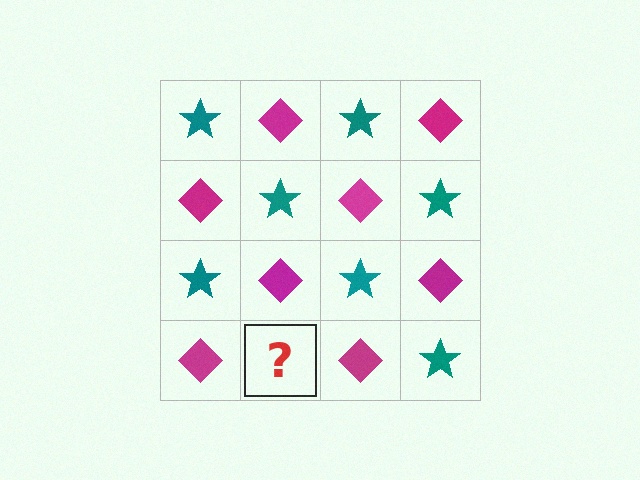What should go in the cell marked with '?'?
The missing cell should contain a teal star.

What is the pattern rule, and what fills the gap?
The rule is that it alternates teal star and magenta diamond in a checkerboard pattern. The gap should be filled with a teal star.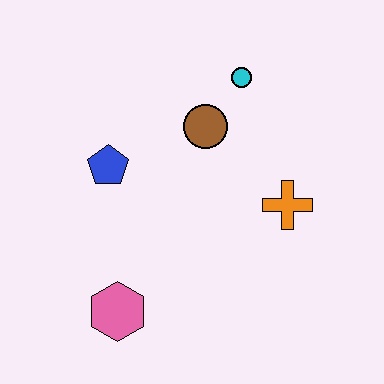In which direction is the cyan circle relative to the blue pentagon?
The cyan circle is to the right of the blue pentagon.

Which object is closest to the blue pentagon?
The brown circle is closest to the blue pentagon.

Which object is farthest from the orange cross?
The pink hexagon is farthest from the orange cross.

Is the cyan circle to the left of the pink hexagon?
No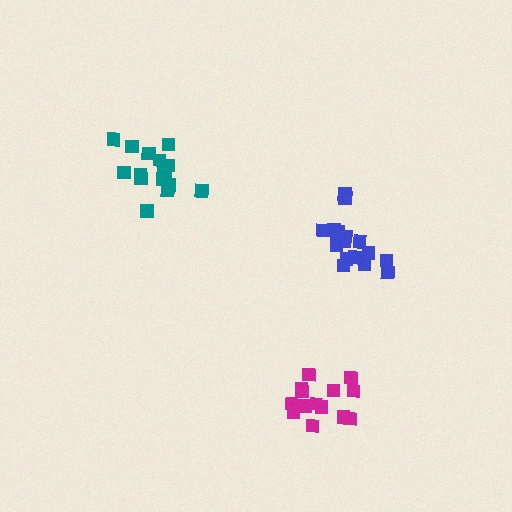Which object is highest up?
The teal cluster is topmost.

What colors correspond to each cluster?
The clusters are colored: teal, magenta, blue.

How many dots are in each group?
Group 1: 16 dots, Group 2: 14 dots, Group 3: 16 dots (46 total).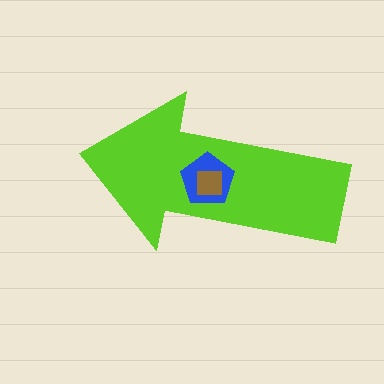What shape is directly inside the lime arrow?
The blue pentagon.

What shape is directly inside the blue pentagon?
The brown square.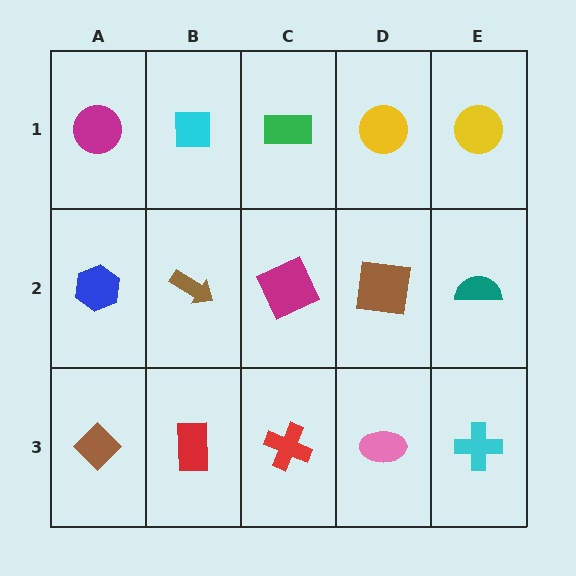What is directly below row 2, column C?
A red cross.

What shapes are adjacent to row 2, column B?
A cyan square (row 1, column B), a red rectangle (row 3, column B), a blue hexagon (row 2, column A), a magenta square (row 2, column C).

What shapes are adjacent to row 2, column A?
A magenta circle (row 1, column A), a brown diamond (row 3, column A), a brown arrow (row 2, column B).